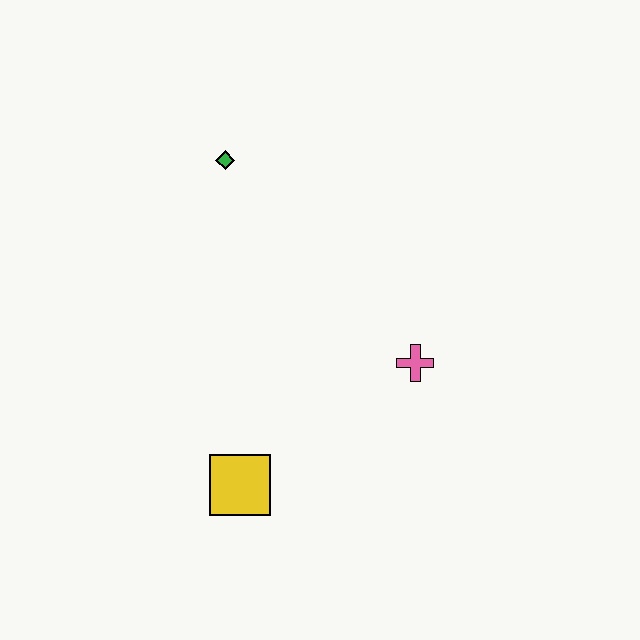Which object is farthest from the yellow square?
The green diamond is farthest from the yellow square.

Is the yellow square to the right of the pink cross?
No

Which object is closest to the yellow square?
The pink cross is closest to the yellow square.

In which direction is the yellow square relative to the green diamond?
The yellow square is below the green diamond.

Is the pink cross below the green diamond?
Yes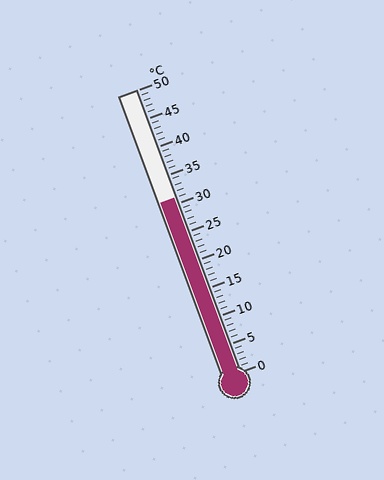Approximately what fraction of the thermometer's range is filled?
The thermometer is filled to approximately 60% of its range.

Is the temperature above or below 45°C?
The temperature is below 45°C.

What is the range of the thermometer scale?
The thermometer scale ranges from 0°C to 50°C.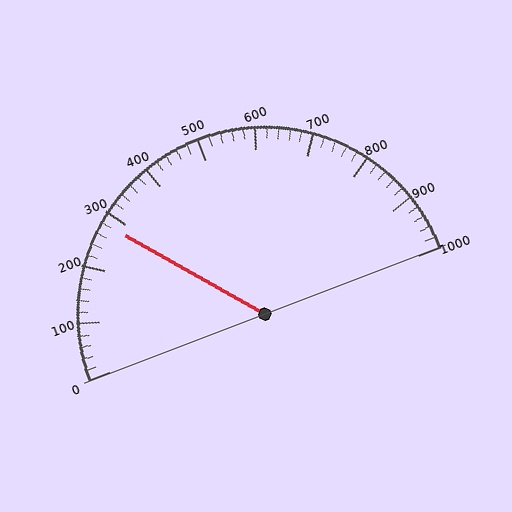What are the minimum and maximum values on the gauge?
The gauge ranges from 0 to 1000.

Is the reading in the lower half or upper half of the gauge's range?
The reading is in the lower half of the range (0 to 1000).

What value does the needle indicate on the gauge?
The needle indicates approximately 280.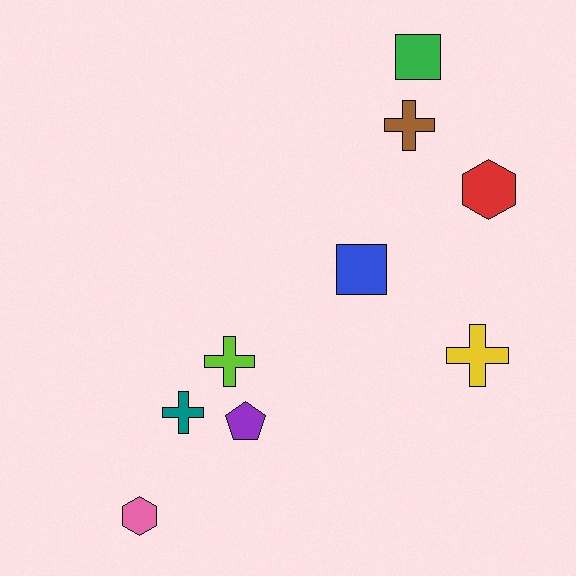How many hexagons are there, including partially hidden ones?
There are 2 hexagons.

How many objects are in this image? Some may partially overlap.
There are 9 objects.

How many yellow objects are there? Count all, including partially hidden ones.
There is 1 yellow object.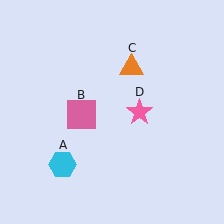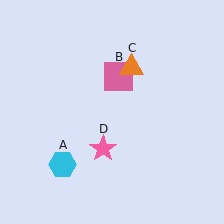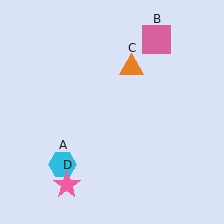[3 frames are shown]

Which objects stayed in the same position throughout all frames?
Cyan hexagon (object A) and orange triangle (object C) remained stationary.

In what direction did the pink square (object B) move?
The pink square (object B) moved up and to the right.